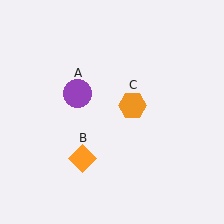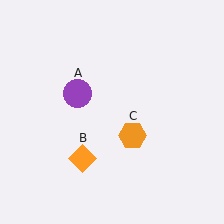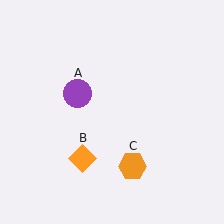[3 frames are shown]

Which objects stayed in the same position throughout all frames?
Purple circle (object A) and orange diamond (object B) remained stationary.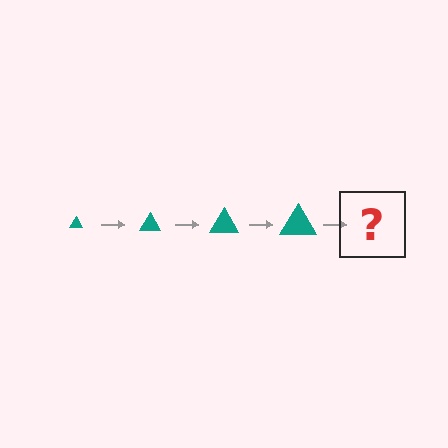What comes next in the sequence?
The next element should be a teal triangle, larger than the previous one.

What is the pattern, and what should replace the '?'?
The pattern is that the triangle gets progressively larger each step. The '?' should be a teal triangle, larger than the previous one.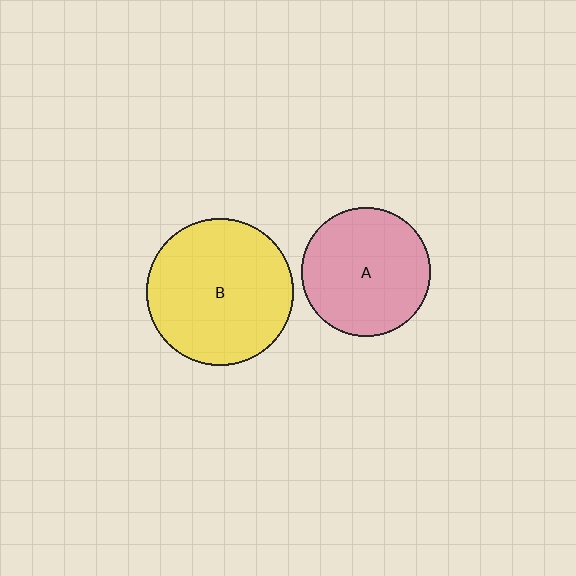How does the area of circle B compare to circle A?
Approximately 1.3 times.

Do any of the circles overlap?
No, none of the circles overlap.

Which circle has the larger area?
Circle B (yellow).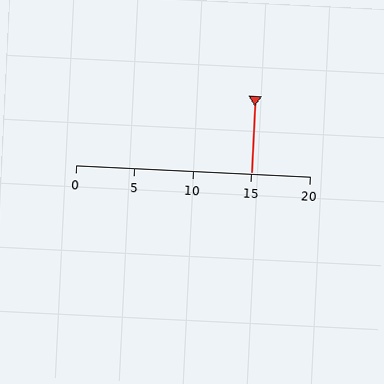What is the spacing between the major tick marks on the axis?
The major ticks are spaced 5 apart.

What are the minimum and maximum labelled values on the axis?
The axis runs from 0 to 20.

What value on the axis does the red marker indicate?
The marker indicates approximately 15.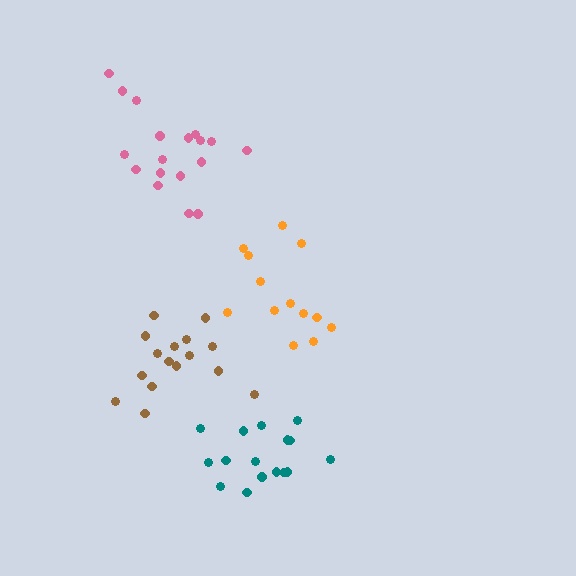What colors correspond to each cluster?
The clusters are colored: teal, brown, orange, pink.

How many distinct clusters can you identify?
There are 4 distinct clusters.